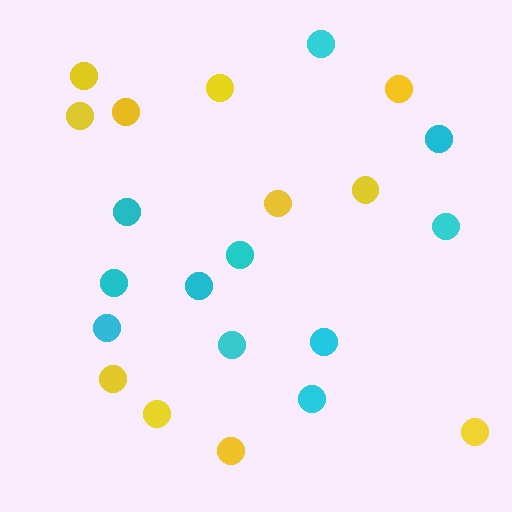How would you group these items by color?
There are 2 groups: one group of yellow circles (11) and one group of cyan circles (11).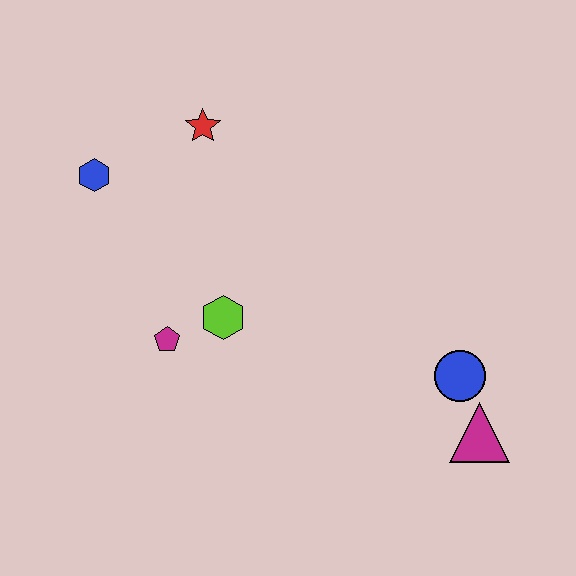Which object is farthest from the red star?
The magenta triangle is farthest from the red star.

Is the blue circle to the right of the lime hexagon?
Yes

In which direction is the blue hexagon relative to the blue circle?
The blue hexagon is to the left of the blue circle.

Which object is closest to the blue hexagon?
The red star is closest to the blue hexagon.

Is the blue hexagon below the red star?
Yes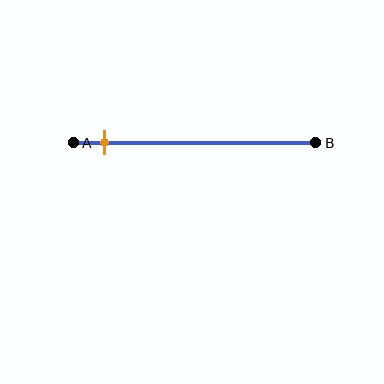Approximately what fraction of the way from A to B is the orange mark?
The orange mark is approximately 15% of the way from A to B.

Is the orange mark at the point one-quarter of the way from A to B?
No, the mark is at about 15% from A, not at the 25% one-quarter point.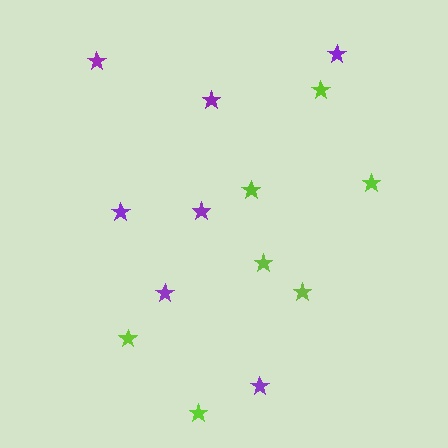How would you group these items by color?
There are 2 groups: one group of purple stars (7) and one group of lime stars (7).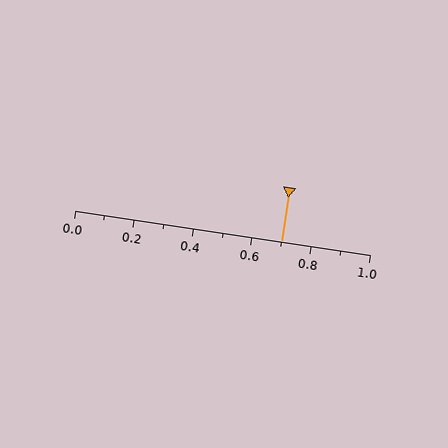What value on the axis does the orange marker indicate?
The marker indicates approximately 0.7.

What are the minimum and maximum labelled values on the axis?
The axis runs from 0.0 to 1.0.